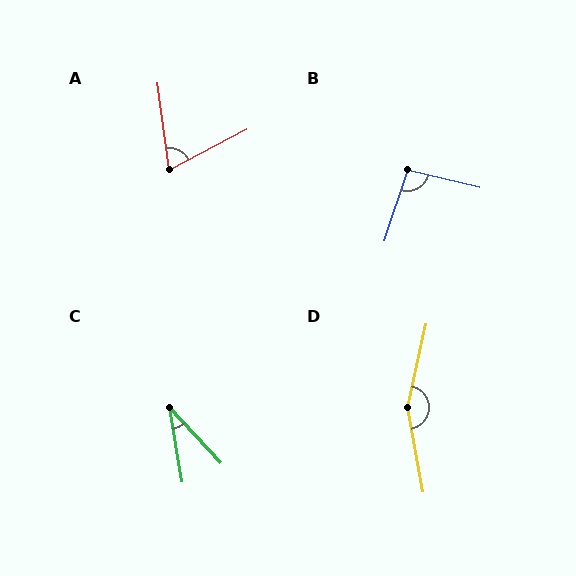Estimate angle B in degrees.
Approximately 95 degrees.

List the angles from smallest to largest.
C (34°), A (70°), B (95°), D (157°).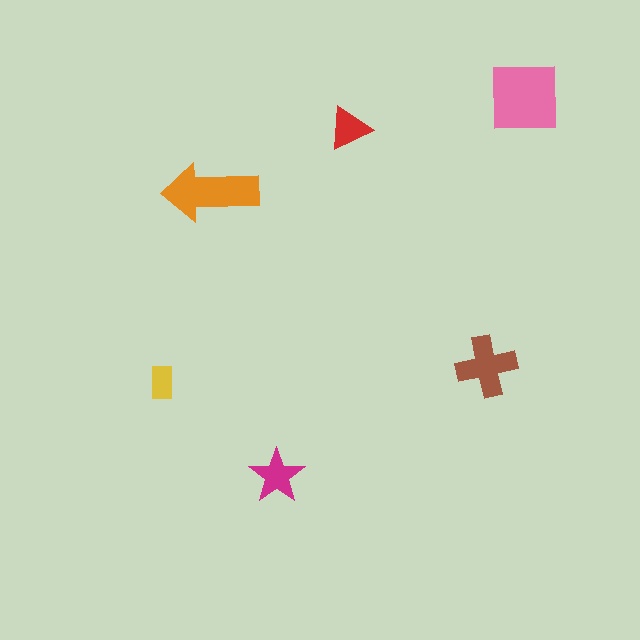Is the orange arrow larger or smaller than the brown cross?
Larger.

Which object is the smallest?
The yellow rectangle.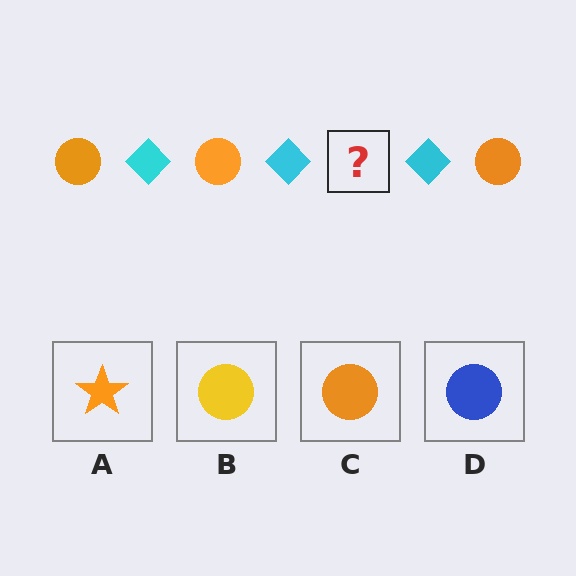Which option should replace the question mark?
Option C.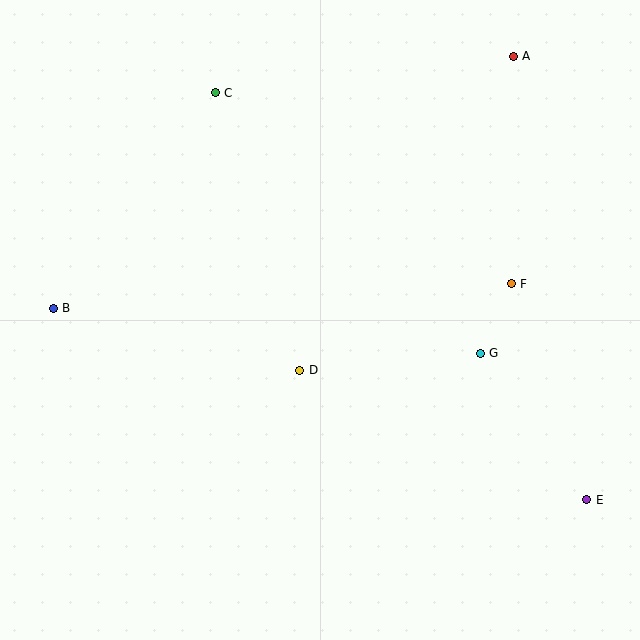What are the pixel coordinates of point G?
Point G is at (480, 353).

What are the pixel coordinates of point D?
Point D is at (300, 370).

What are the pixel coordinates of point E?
Point E is at (587, 500).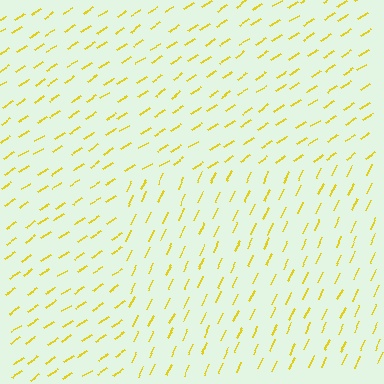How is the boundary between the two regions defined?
The boundary is defined purely by a change in line orientation (approximately 31 degrees difference). All lines are the same color and thickness.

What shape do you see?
I see a rectangle.